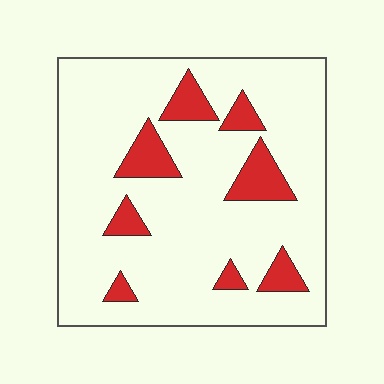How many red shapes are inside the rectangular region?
8.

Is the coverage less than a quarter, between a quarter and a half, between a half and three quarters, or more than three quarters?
Less than a quarter.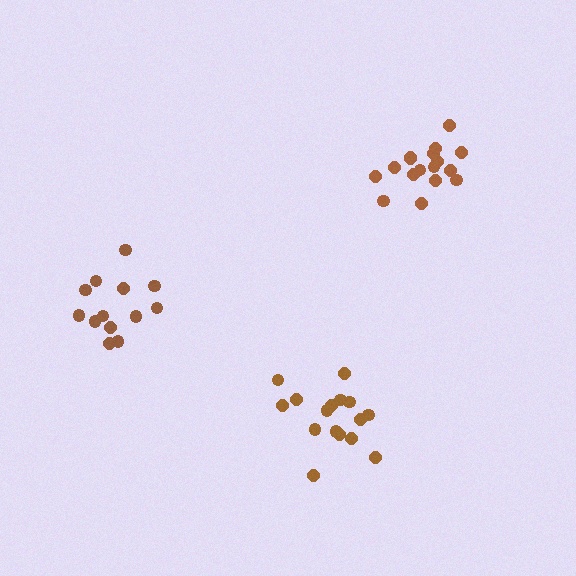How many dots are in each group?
Group 1: 17 dots, Group 2: 16 dots, Group 3: 13 dots (46 total).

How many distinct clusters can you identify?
There are 3 distinct clusters.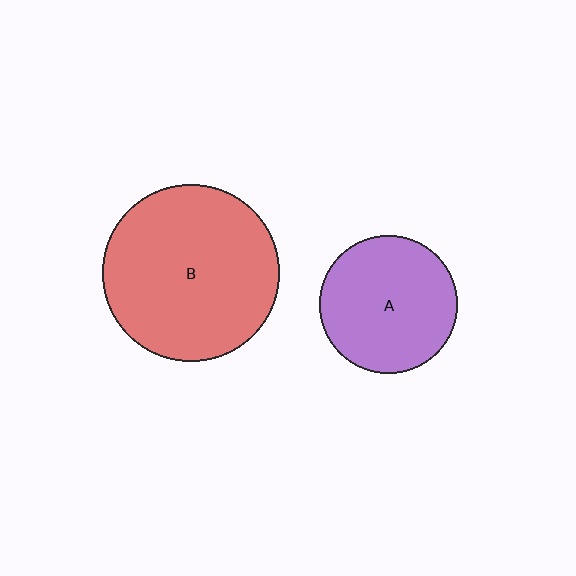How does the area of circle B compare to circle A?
Approximately 1.6 times.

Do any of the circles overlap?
No, none of the circles overlap.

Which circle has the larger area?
Circle B (red).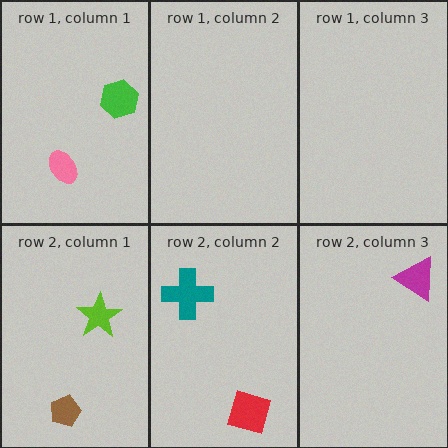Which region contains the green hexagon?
The row 1, column 1 region.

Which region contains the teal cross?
The row 2, column 2 region.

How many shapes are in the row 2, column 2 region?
2.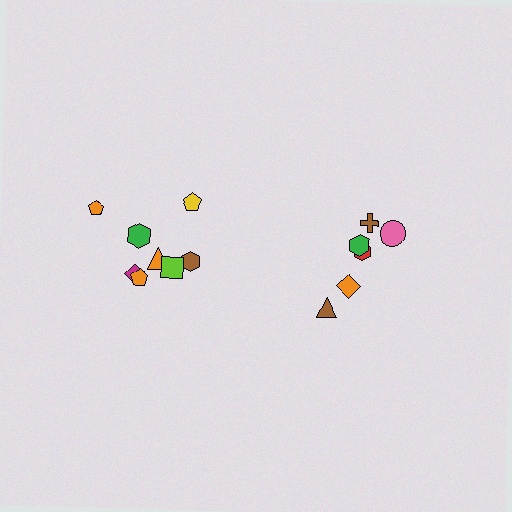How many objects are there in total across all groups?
There are 14 objects.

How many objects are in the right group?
There are 6 objects.